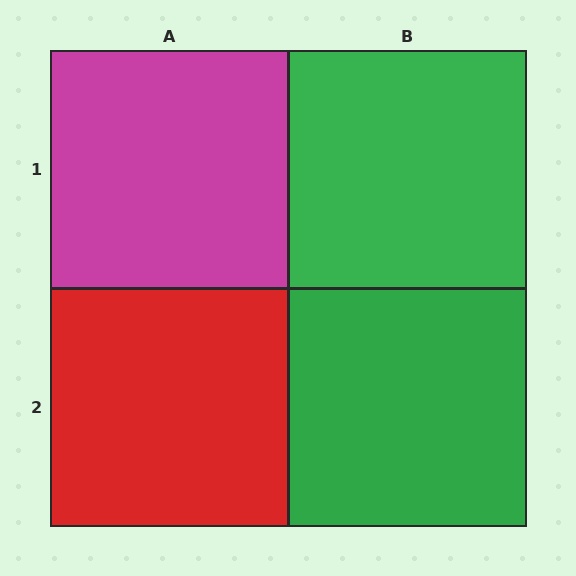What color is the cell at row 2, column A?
Red.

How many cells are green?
2 cells are green.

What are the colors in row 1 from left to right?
Magenta, green.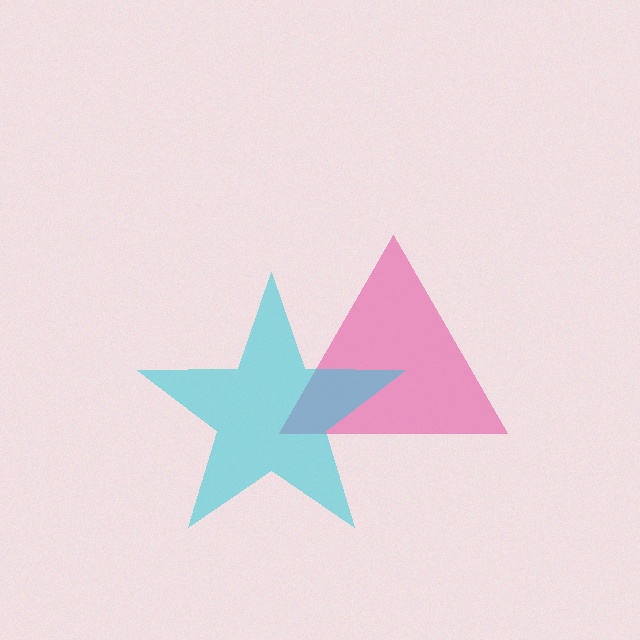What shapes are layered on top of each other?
The layered shapes are: a pink triangle, a cyan star.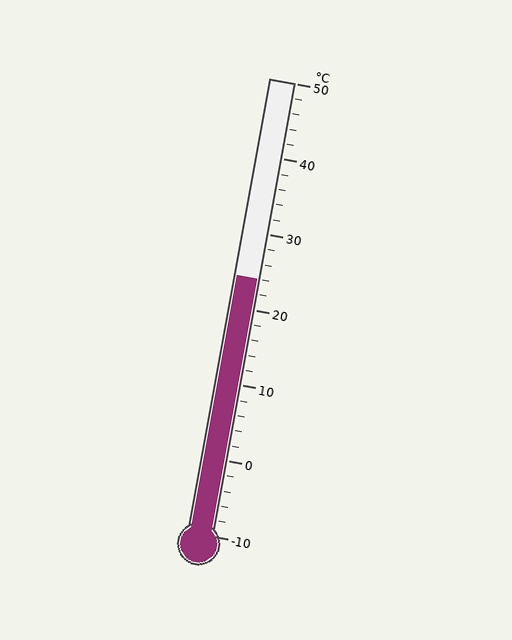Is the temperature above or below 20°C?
The temperature is above 20°C.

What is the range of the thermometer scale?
The thermometer scale ranges from -10°C to 50°C.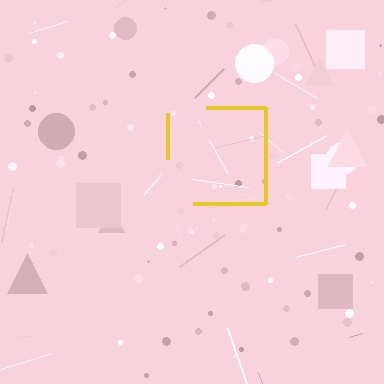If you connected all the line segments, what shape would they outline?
They would outline a square.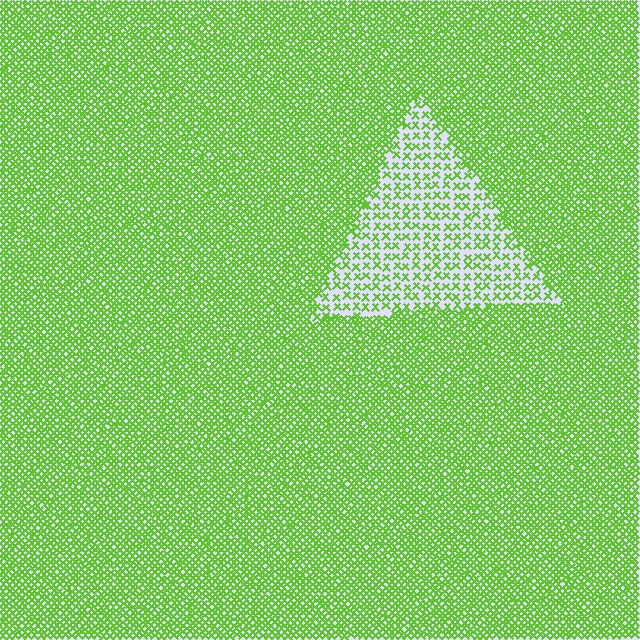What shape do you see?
I see a triangle.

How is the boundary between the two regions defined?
The boundary is defined by a change in element density (approximately 2.5x ratio). All elements are the same color, size, and shape.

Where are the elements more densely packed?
The elements are more densely packed outside the triangle boundary.